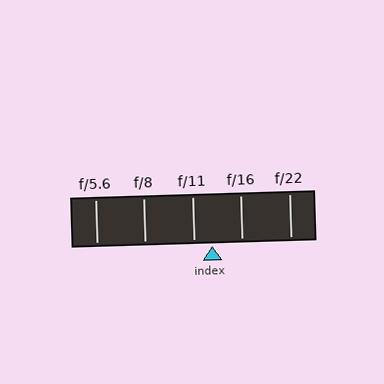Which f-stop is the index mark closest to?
The index mark is closest to f/11.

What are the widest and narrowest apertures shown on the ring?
The widest aperture shown is f/5.6 and the narrowest is f/22.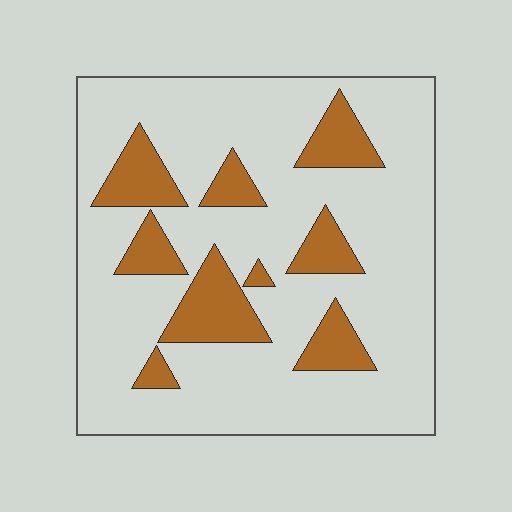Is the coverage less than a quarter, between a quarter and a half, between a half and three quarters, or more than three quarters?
Less than a quarter.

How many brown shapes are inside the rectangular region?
9.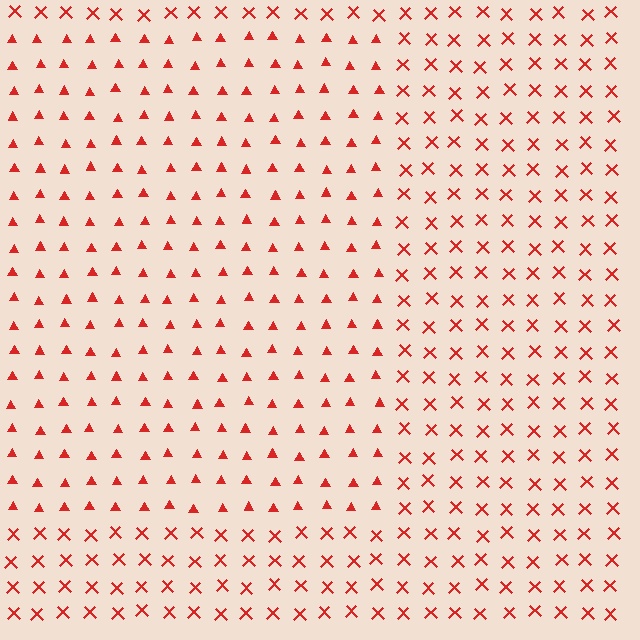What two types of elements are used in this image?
The image uses triangles inside the rectangle region and X marks outside it.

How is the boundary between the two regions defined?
The boundary is defined by a change in element shape: triangles inside vs. X marks outside. All elements share the same color and spacing.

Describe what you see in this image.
The image is filled with small red elements arranged in a uniform grid. A rectangle-shaped region contains triangles, while the surrounding area contains X marks. The boundary is defined purely by the change in element shape.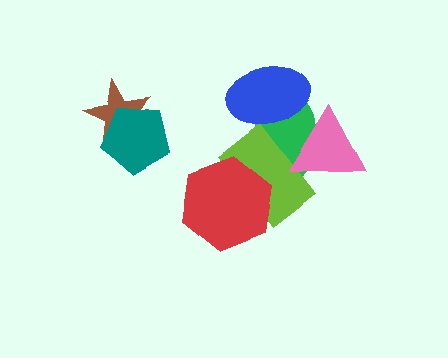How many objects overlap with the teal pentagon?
1 object overlaps with the teal pentagon.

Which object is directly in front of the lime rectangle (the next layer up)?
The pink triangle is directly in front of the lime rectangle.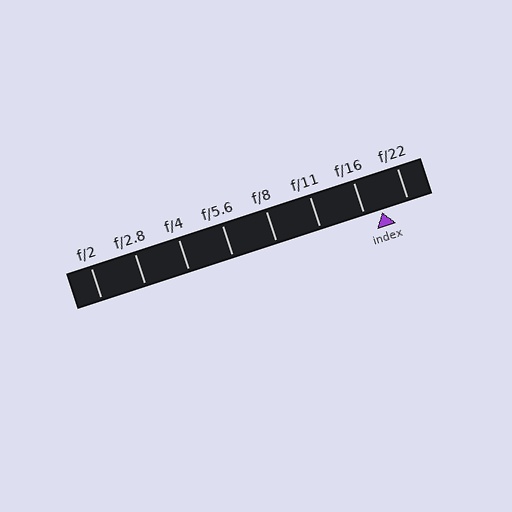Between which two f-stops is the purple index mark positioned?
The index mark is between f/16 and f/22.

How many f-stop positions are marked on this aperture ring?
There are 8 f-stop positions marked.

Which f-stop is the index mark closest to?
The index mark is closest to f/16.